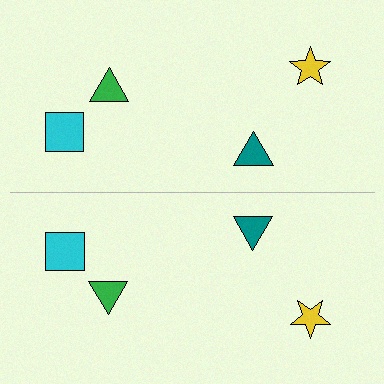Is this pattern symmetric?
Yes, this pattern has bilateral (reflection) symmetry.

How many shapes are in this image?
There are 8 shapes in this image.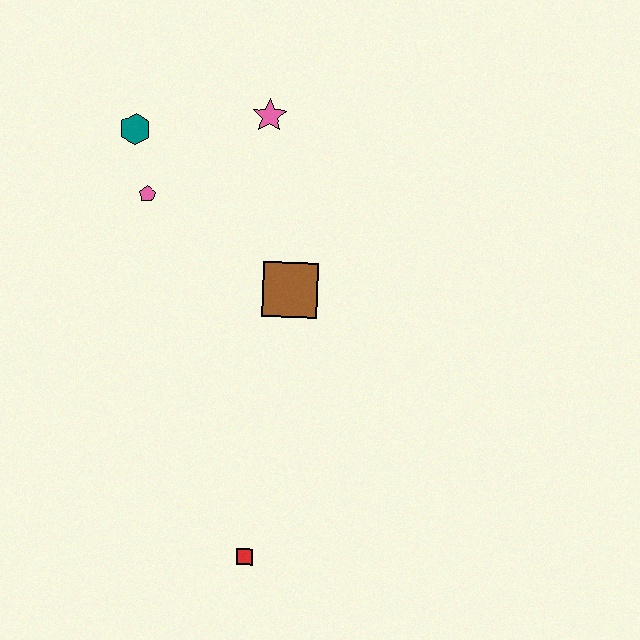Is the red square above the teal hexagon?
No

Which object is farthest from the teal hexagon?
The red square is farthest from the teal hexagon.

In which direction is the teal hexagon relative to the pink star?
The teal hexagon is to the left of the pink star.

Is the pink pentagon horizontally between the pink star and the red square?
No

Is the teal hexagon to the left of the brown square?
Yes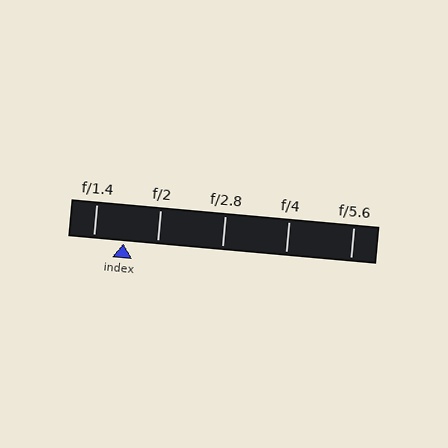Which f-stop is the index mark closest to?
The index mark is closest to f/1.4.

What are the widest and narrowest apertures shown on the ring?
The widest aperture shown is f/1.4 and the narrowest is f/5.6.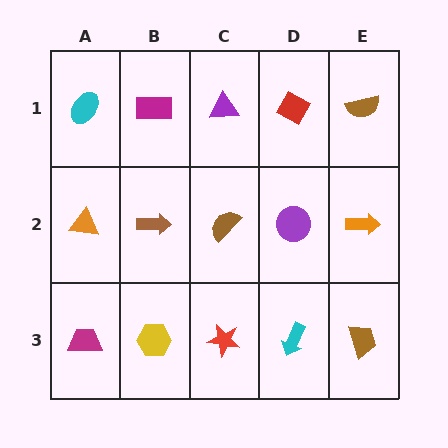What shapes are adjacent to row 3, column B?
A brown arrow (row 2, column B), a magenta trapezoid (row 3, column A), a red star (row 3, column C).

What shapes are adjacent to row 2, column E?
A brown semicircle (row 1, column E), a brown trapezoid (row 3, column E), a purple circle (row 2, column D).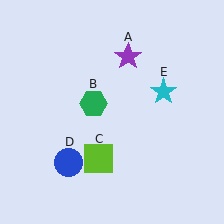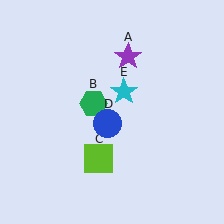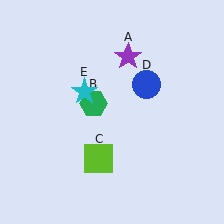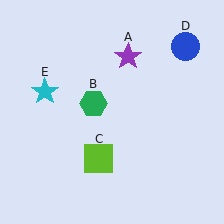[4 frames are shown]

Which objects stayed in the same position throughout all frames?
Purple star (object A) and green hexagon (object B) and lime square (object C) remained stationary.